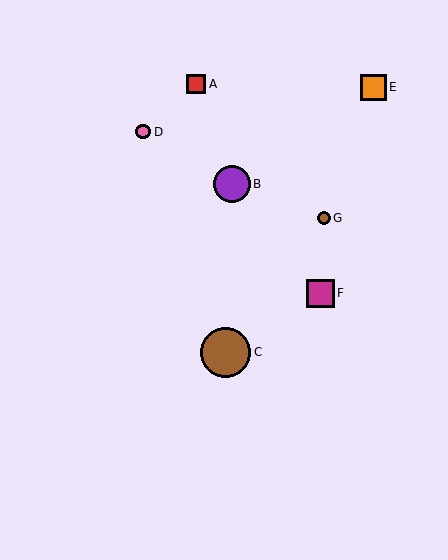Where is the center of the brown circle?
The center of the brown circle is at (226, 352).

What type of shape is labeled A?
Shape A is a red square.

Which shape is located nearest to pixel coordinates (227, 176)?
The purple circle (labeled B) at (232, 184) is nearest to that location.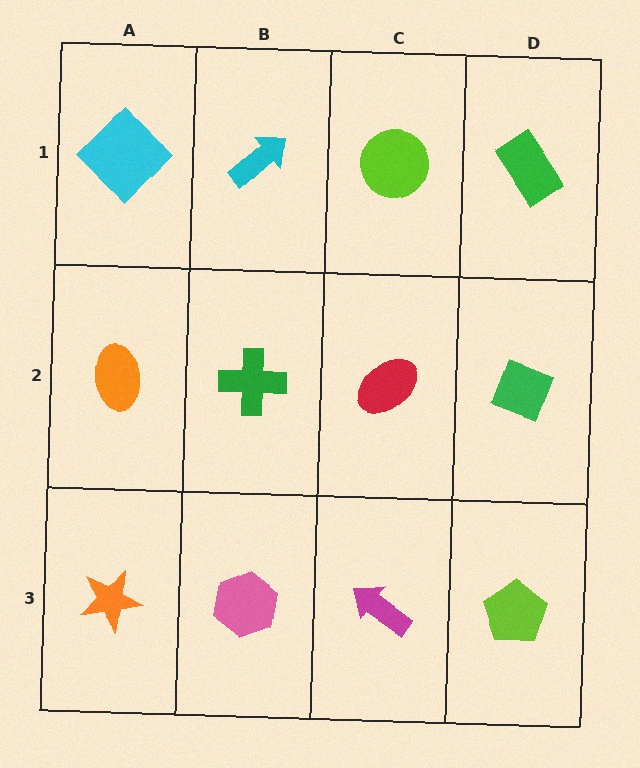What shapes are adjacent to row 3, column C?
A red ellipse (row 2, column C), a pink hexagon (row 3, column B), a lime pentagon (row 3, column D).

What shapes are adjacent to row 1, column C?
A red ellipse (row 2, column C), a cyan arrow (row 1, column B), a green rectangle (row 1, column D).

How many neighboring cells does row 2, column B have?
4.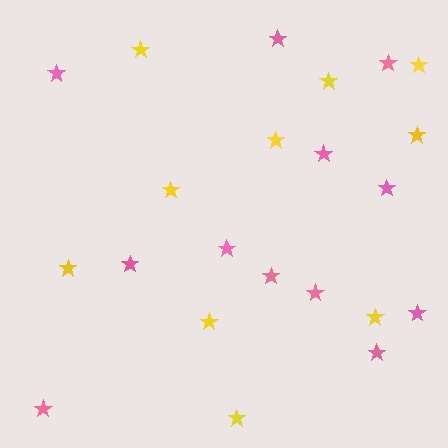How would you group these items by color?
There are 2 groups: one group of yellow stars (10) and one group of pink stars (12).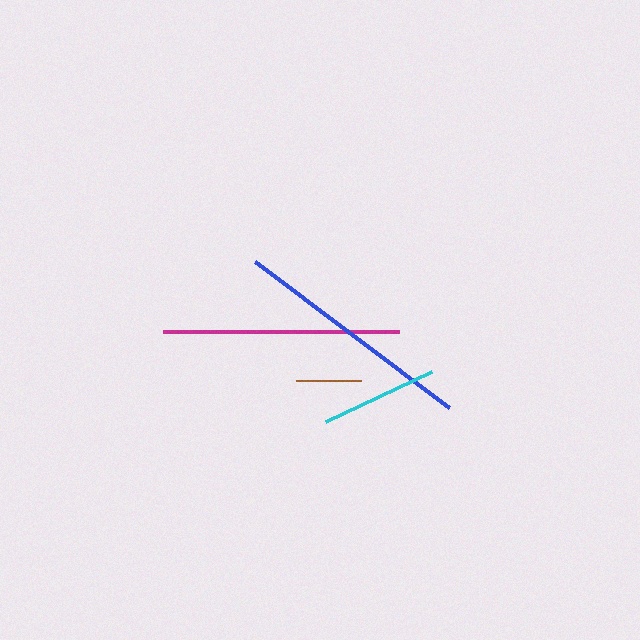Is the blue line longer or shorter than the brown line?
The blue line is longer than the brown line.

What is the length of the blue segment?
The blue segment is approximately 243 pixels long.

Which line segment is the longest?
The blue line is the longest at approximately 243 pixels.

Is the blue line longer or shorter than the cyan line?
The blue line is longer than the cyan line.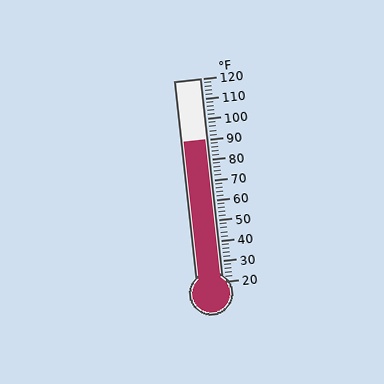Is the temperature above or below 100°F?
The temperature is below 100°F.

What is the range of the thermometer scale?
The thermometer scale ranges from 20°F to 120°F.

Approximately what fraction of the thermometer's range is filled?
The thermometer is filled to approximately 70% of its range.